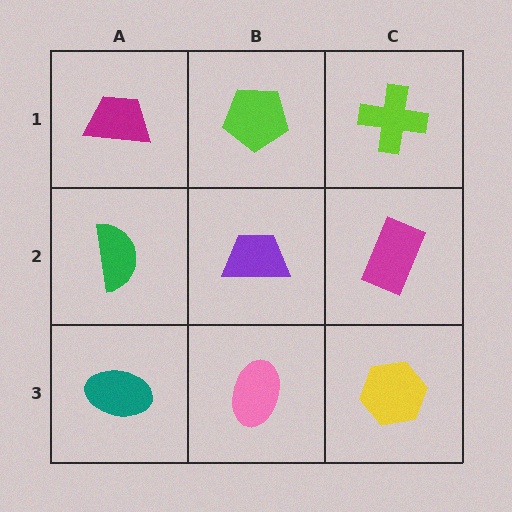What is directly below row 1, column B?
A purple trapezoid.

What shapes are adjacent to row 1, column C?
A magenta rectangle (row 2, column C), a lime pentagon (row 1, column B).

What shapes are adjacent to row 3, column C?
A magenta rectangle (row 2, column C), a pink ellipse (row 3, column B).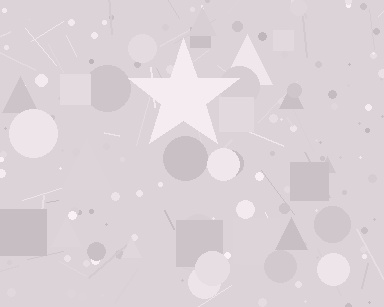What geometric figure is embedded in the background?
A star is embedded in the background.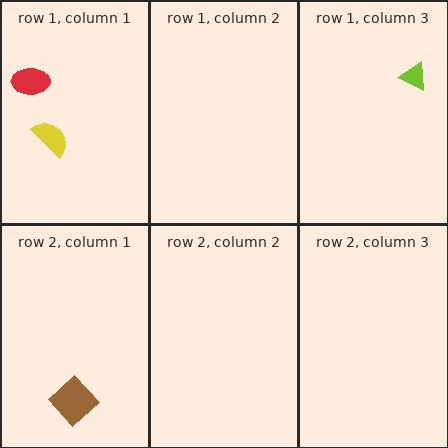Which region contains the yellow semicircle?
The row 1, column 1 region.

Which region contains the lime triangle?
The row 1, column 3 region.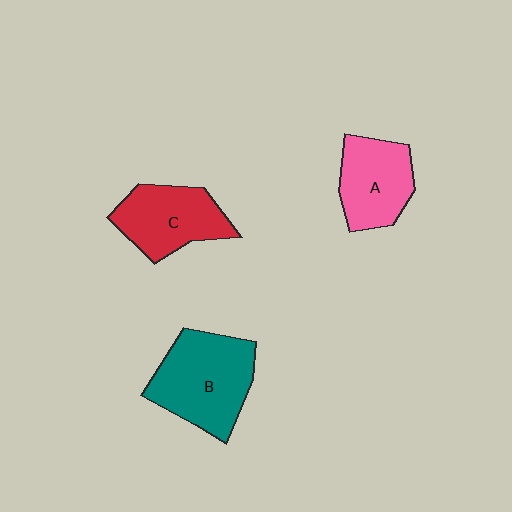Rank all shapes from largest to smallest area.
From largest to smallest: B (teal), C (red), A (pink).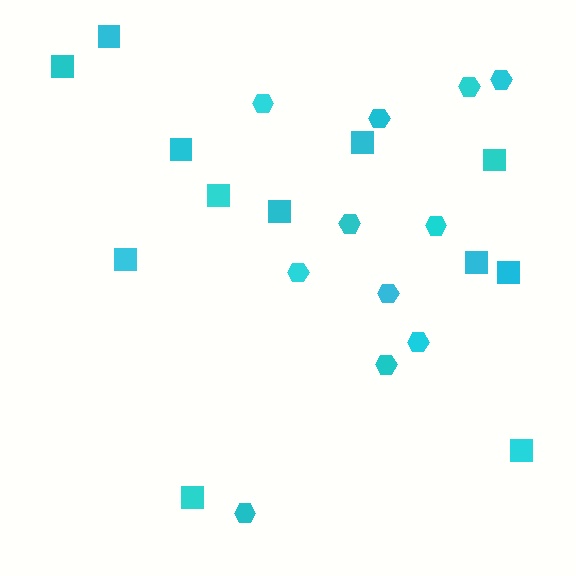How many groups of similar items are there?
There are 2 groups: one group of squares (12) and one group of hexagons (11).